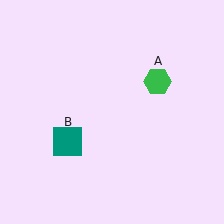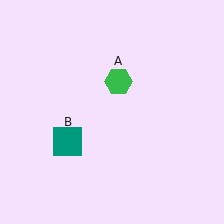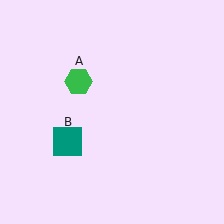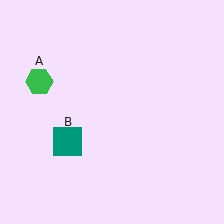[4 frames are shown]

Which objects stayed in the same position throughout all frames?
Teal square (object B) remained stationary.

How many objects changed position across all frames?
1 object changed position: green hexagon (object A).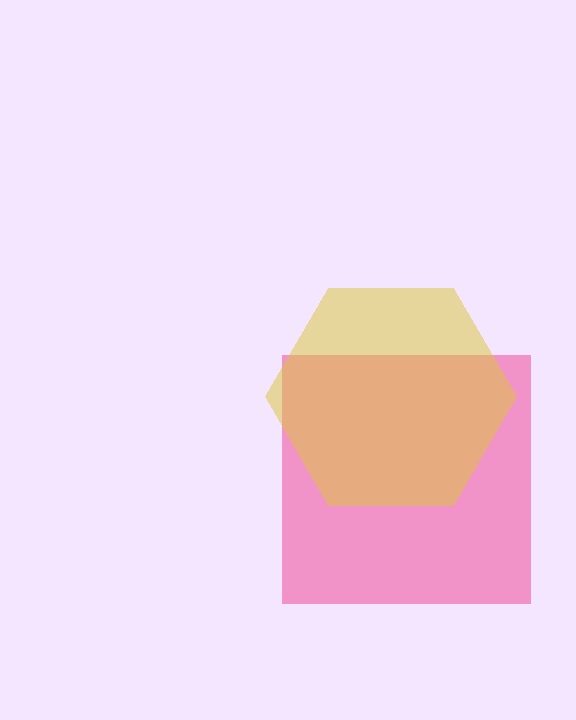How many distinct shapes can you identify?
There are 2 distinct shapes: a pink square, a yellow hexagon.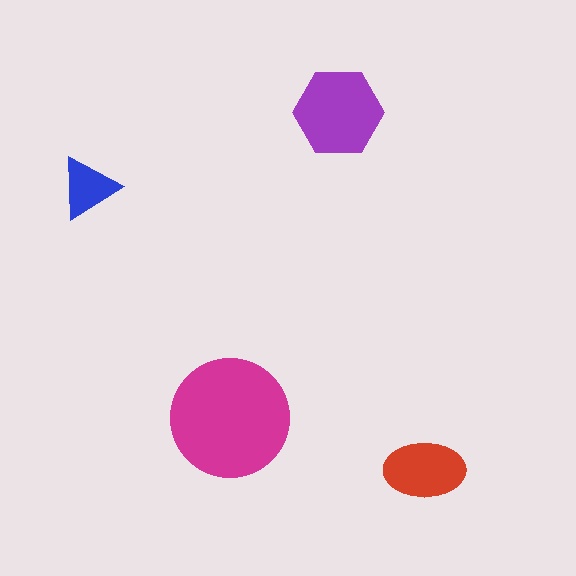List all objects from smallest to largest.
The blue triangle, the red ellipse, the purple hexagon, the magenta circle.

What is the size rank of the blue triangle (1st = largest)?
4th.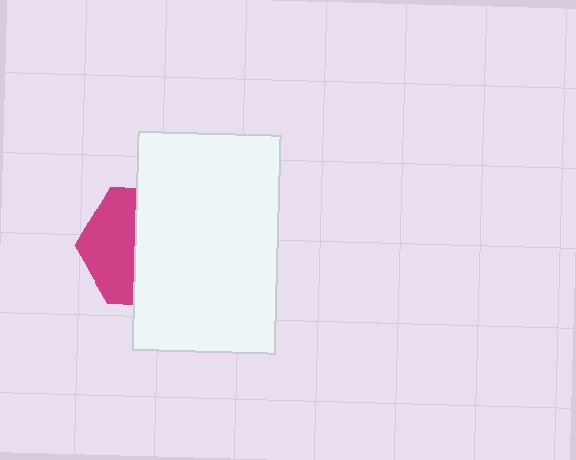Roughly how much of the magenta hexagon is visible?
A small part of it is visible (roughly 43%).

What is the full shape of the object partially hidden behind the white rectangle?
The partially hidden object is a magenta hexagon.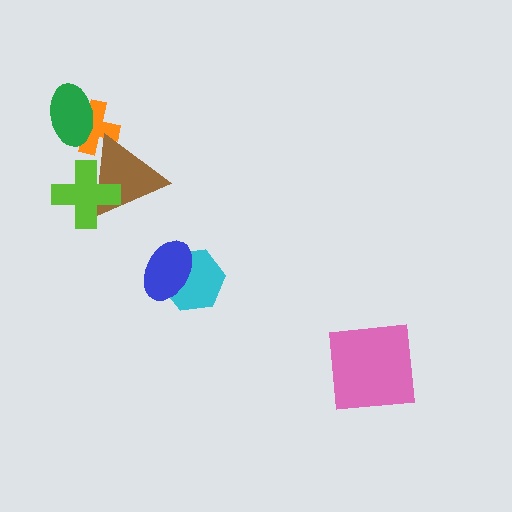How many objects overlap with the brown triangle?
2 objects overlap with the brown triangle.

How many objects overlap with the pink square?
0 objects overlap with the pink square.